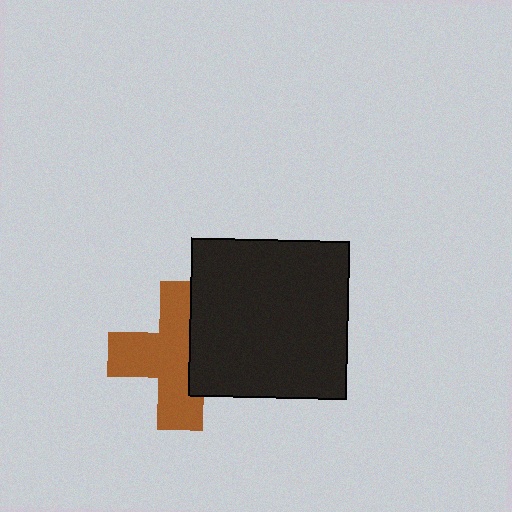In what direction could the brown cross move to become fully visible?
The brown cross could move left. That would shift it out from behind the black square entirely.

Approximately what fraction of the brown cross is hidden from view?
Roughly 36% of the brown cross is hidden behind the black square.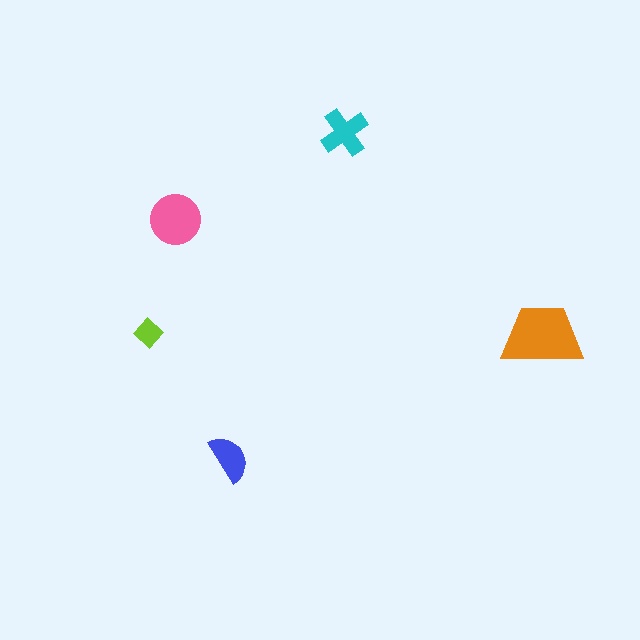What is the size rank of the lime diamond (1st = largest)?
5th.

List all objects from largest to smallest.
The orange trapezoid, the pink circle, the cyan cross, the blue semicircle, the lime diamond.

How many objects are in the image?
There are 5 objects in the image.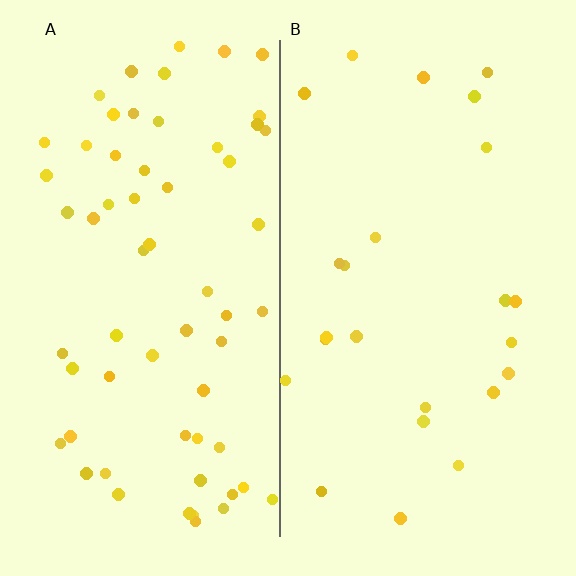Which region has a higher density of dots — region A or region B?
A (the left).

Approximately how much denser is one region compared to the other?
Approximately 2.5× — region A over region B.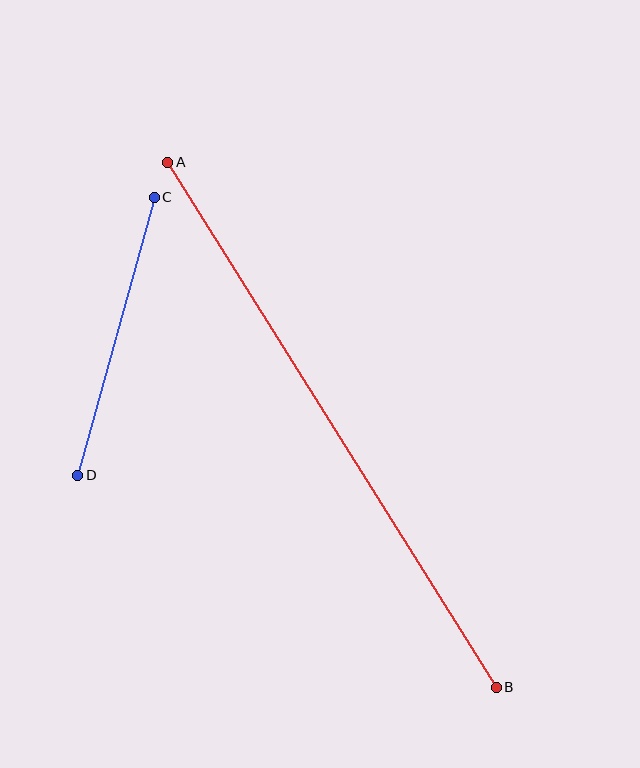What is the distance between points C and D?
The distance is approximately 289 pixels.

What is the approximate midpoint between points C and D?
The midpoint is at approximately (116, 336) pixels.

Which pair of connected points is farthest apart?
Points A and B are farthest apart.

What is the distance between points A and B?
The distance is approximately 619 pixels.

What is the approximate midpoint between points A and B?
The midpoint is at approximately (332, 425) pixels.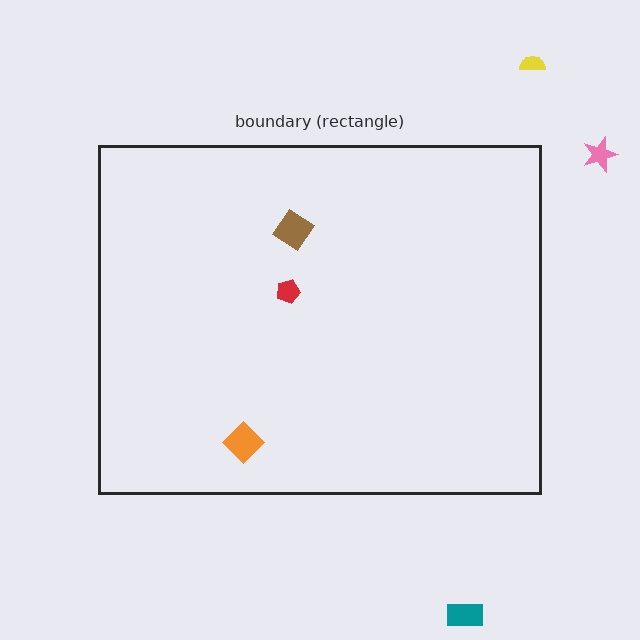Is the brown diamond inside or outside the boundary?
Inside.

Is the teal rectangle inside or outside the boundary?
Outside.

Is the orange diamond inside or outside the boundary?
Inside.